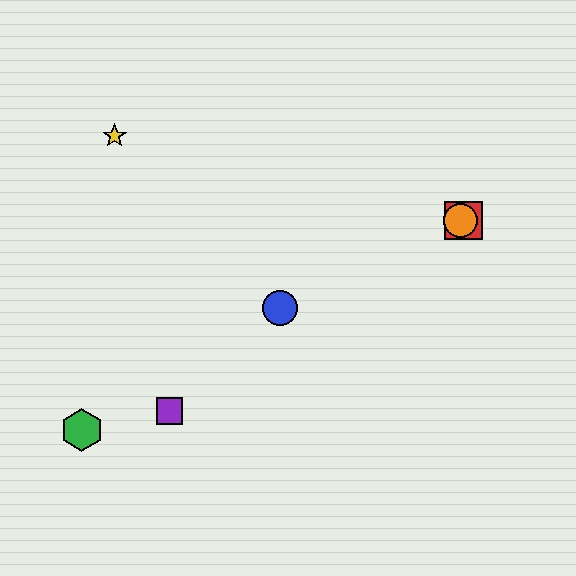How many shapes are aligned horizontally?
2 shapes (the red square, the orange circle) are aligned horizontally.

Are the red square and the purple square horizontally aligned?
No, the red square is at y≈221 and the purple square is at y≈411.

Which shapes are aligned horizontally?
The red square, the orange circle are aligned horizontally.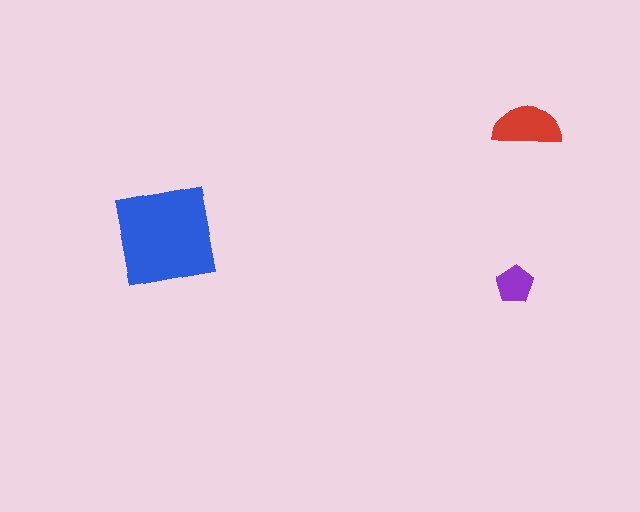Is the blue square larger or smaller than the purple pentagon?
Larger.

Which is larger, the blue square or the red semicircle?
The blue square.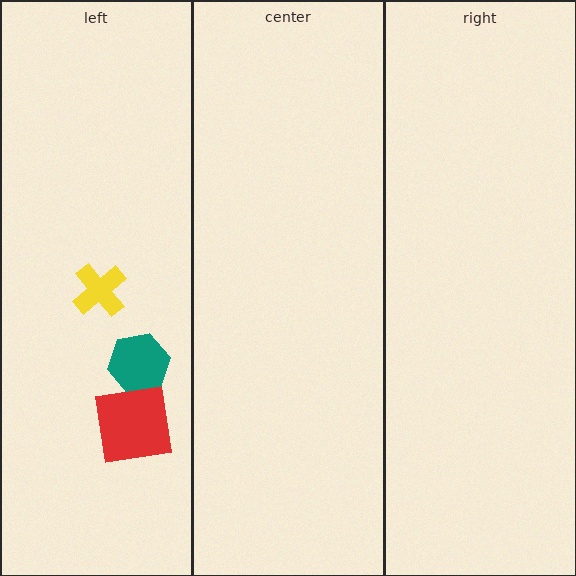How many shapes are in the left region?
3.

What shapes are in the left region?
The teal hexagon, the yellow cross, the red square.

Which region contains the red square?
The left region.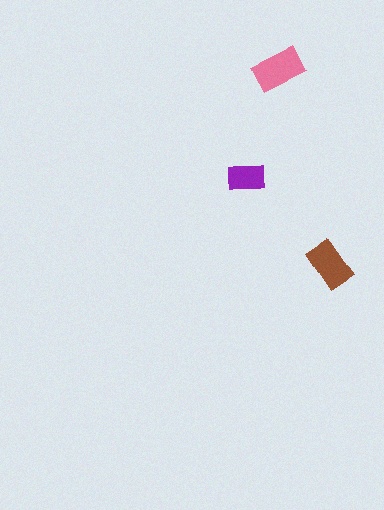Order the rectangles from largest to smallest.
the pink one, the brown one, the purple one.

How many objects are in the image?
There are 3 objects in the image.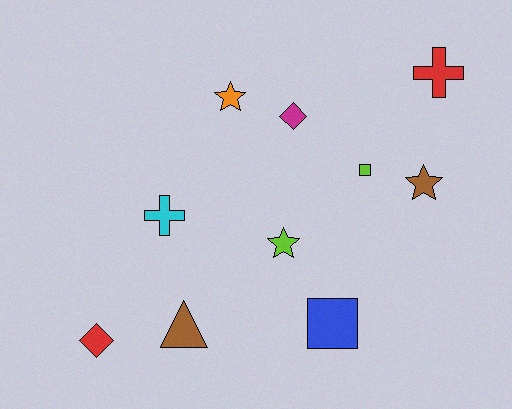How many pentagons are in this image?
There are no pentagons.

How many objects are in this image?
There are 10 objects.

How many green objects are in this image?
There are no green objects.